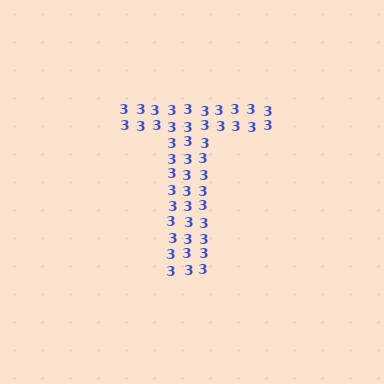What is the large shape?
The large shape is the letter T.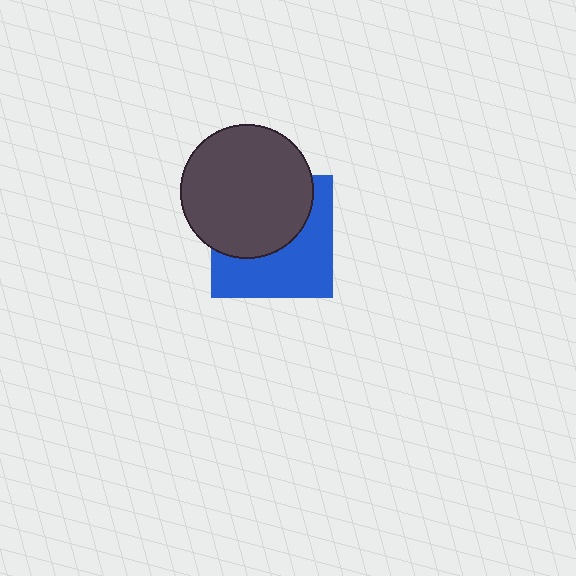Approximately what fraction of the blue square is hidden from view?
Roughly 50% of the blue square is hidden behind the dark gray circle.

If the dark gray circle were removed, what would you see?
You would see the complete blue square.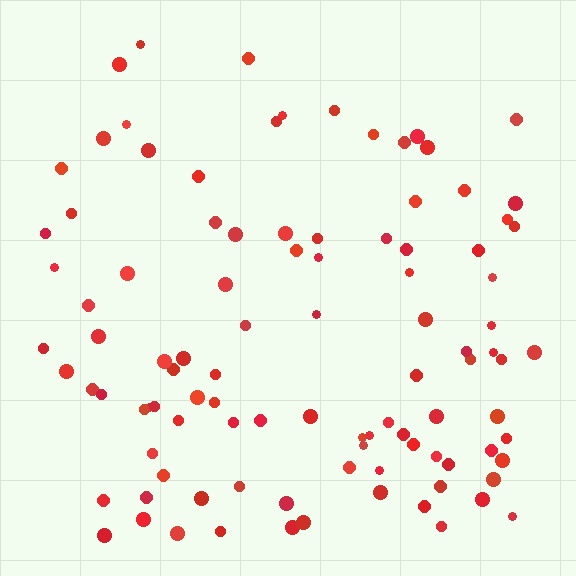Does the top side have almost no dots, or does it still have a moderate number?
Still a moderate number, just noticeably fewer than the bottom.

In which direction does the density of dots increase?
From top to bottom, with the bottom side densest.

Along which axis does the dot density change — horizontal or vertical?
Vertical.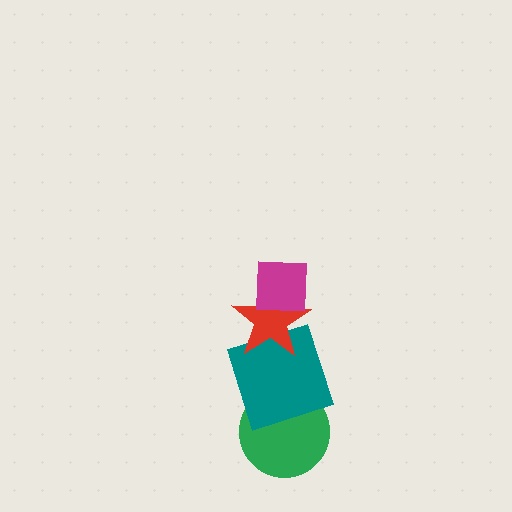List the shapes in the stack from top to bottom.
From top to bottom: the magenta square, the red star, the teal square, the green circle.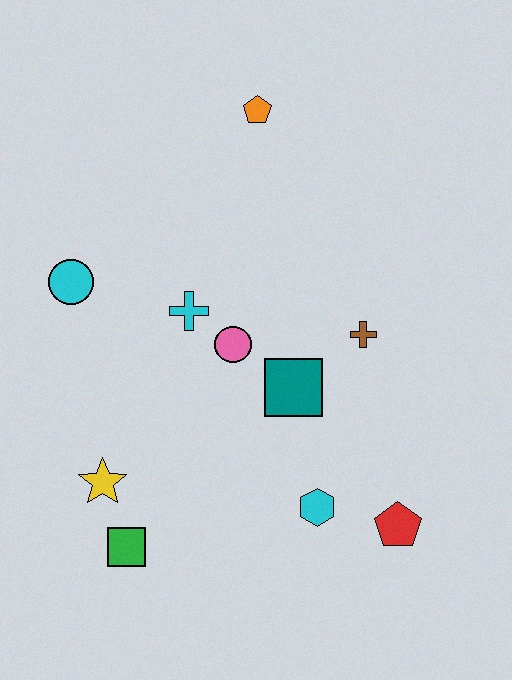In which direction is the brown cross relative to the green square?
The brown cross is to the right of the green square.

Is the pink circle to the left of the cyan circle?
No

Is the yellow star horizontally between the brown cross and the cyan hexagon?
No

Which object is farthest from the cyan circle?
The red pentagon is farthest from the cyan circle.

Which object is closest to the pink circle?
The cyan cross is closest to the pink circle.